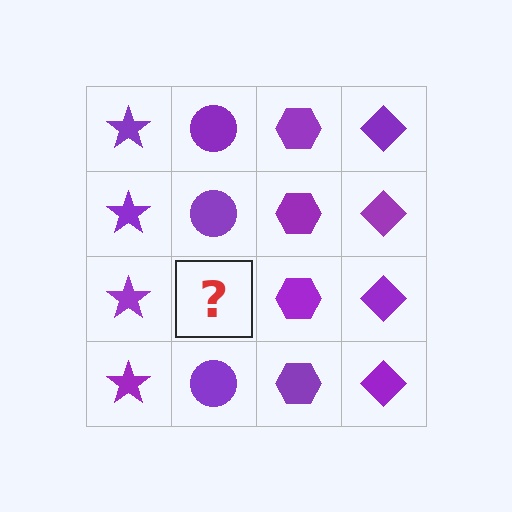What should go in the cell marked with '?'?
The missing cell should contain a purple circle.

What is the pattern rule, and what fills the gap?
The rule is that each column has a consistent shape. The gap should be filled with a purple circle.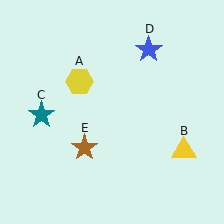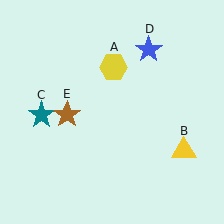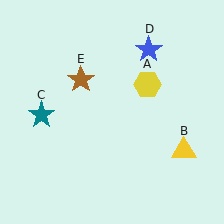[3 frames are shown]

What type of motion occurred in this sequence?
The yellow hexagon (object A), brown star (object E) rotated clockwise around the center of the scene.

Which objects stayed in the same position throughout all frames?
Yellow triangle (object B) and teal star (object C) and blue star (object D) remained stationary.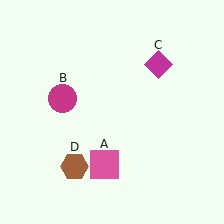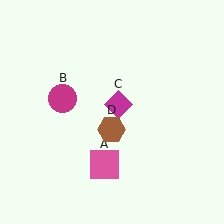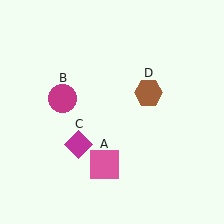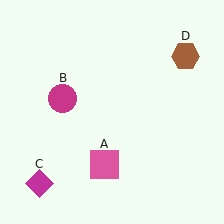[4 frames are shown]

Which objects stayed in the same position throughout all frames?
Pink square (object A) and magenta circle (object B) remained stationary.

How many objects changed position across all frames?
2 objects changed position: magenta diamond (object C), brown hexagon (object D).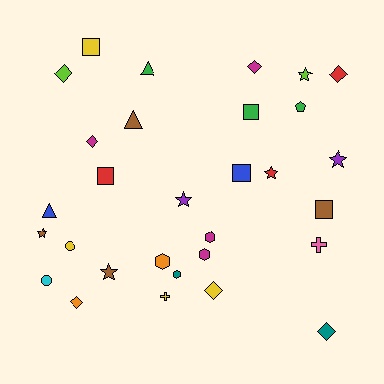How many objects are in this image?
There are 30 objects.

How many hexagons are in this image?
There are 4 hexagons.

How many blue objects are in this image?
There are 2 blue objects.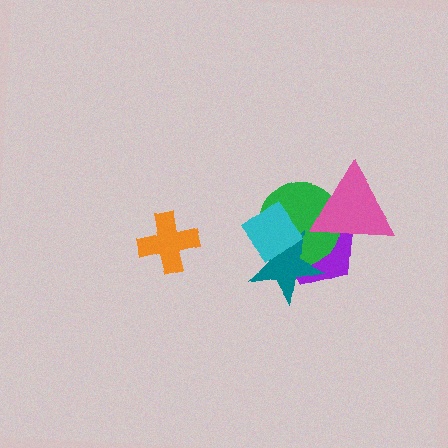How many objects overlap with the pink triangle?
2 objects overlap with the pink triangle.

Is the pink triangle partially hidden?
No, no other shape covers it.